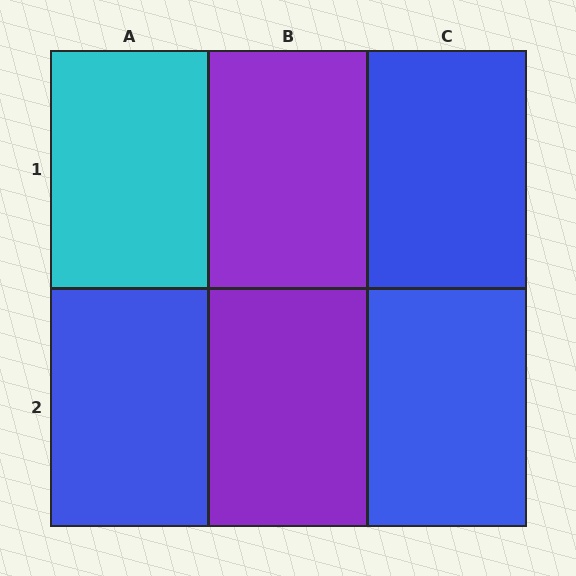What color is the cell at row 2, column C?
Blue.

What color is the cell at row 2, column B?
Purple.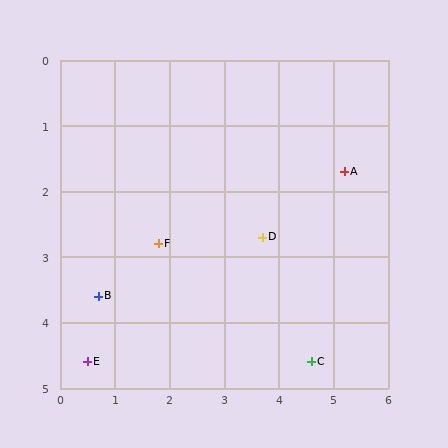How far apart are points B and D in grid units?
Points B and D are about 3.1 grid units apart.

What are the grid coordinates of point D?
Point D is at approximately (3.7, 2.7).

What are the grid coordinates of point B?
Point B is at approximately (0.7, 3.6).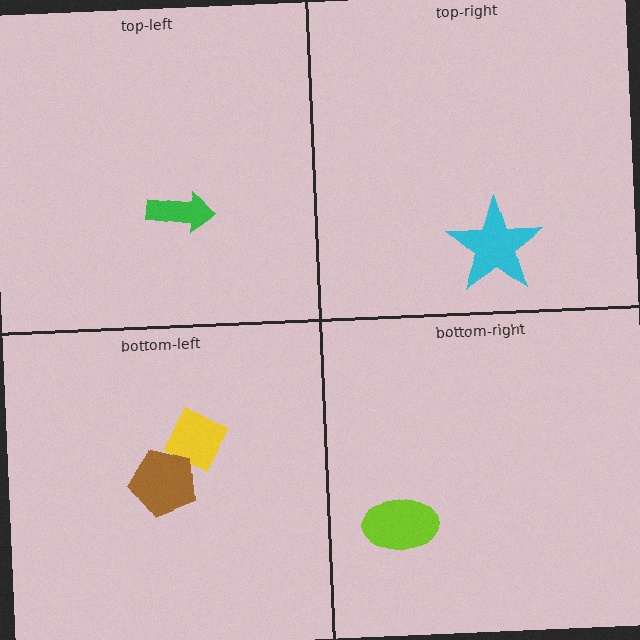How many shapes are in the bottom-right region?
1.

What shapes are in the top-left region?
The green arrow.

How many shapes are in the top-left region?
1.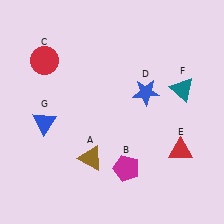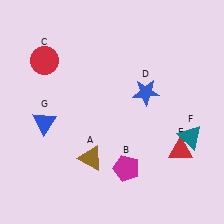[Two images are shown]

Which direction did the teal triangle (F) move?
The teal triangle (F) moved down.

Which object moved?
The teal triangle (F) moved down.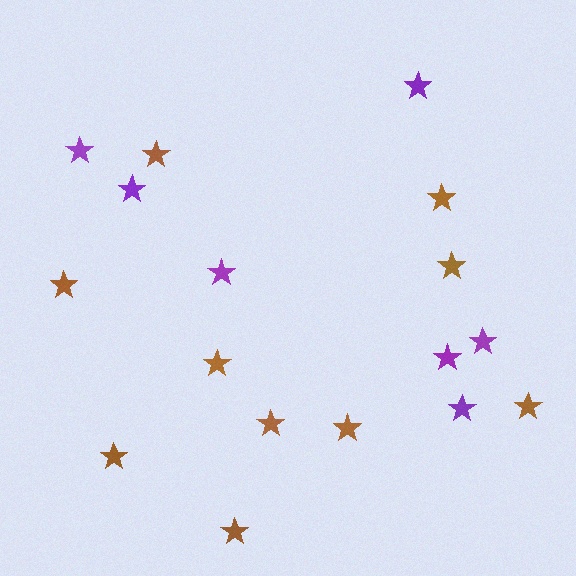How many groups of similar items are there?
There are 2 groups: one group of brown stars (10) and one group of purple stars (7).